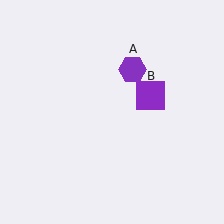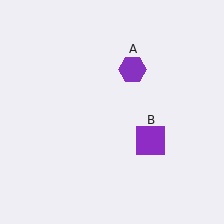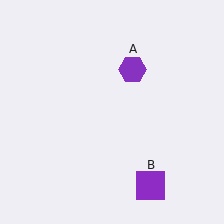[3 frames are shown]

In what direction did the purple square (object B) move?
The purple square (object B) moved down.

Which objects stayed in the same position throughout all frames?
Purple hexagon (object A) remained stationary.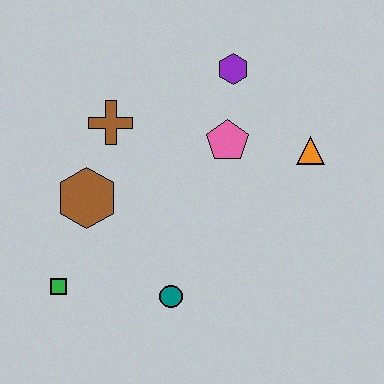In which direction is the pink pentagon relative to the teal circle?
The pink pentagon is above the teal circle.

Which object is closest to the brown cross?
The brown hexagon is closest to the brown cross.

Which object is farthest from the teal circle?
The purple hexagon is farthest from the teal circle.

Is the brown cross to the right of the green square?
Yes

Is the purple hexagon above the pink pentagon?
Yes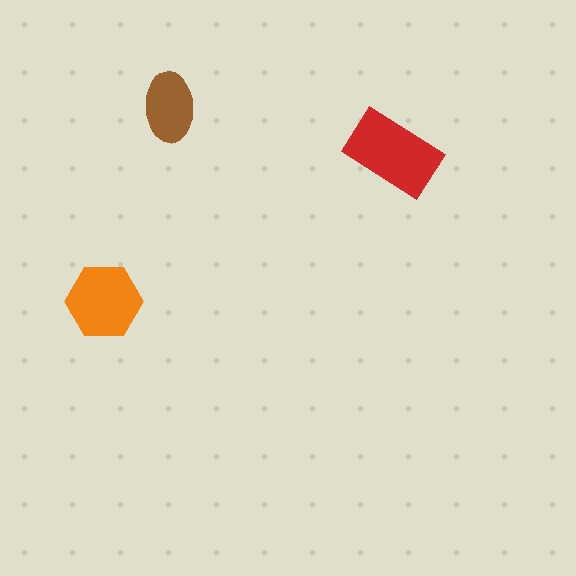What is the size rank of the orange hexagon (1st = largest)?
2nd.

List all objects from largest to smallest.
The red rectangle, the orange hexagon, the brown ellipse.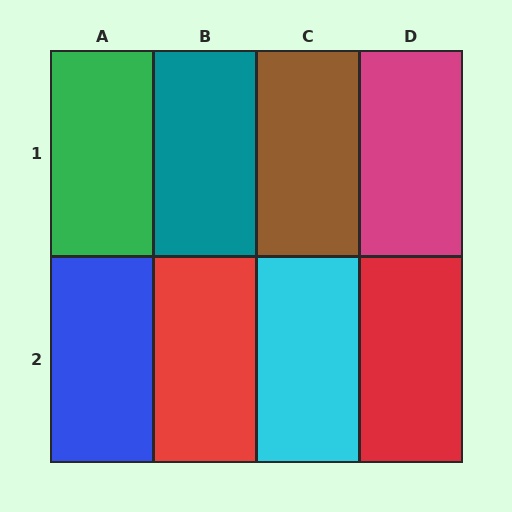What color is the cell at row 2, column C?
Cyan.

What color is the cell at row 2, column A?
Blue.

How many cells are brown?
1 cell is brown.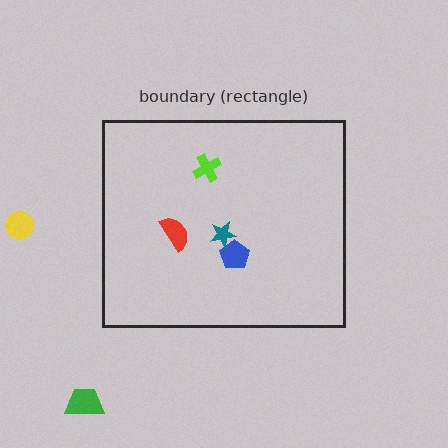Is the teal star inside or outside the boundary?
Inside.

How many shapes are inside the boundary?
4 inside, 2 outside.